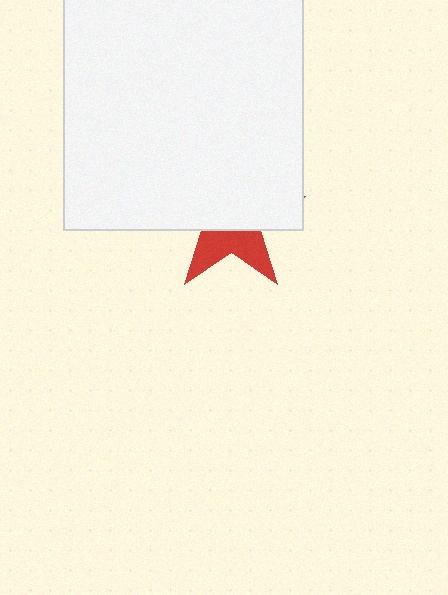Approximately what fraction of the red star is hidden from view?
Roughly 65% of the red star is hidden behind the white square.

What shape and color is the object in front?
The object in front is a white square.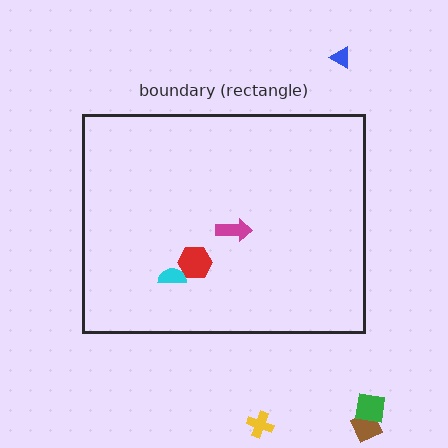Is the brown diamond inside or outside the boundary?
Outside.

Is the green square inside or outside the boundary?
Outside.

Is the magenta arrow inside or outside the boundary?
Inside.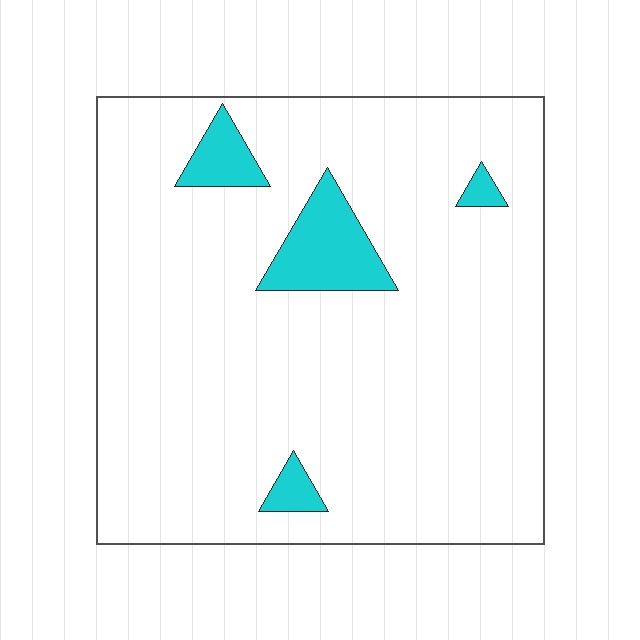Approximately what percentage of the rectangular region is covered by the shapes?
Approximately 10%.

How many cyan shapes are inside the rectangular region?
4.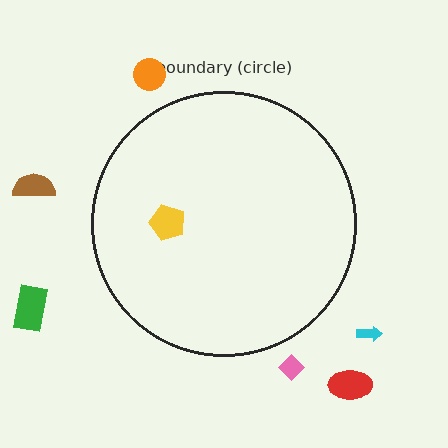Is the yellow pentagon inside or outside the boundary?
Inside.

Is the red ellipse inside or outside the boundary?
Outside.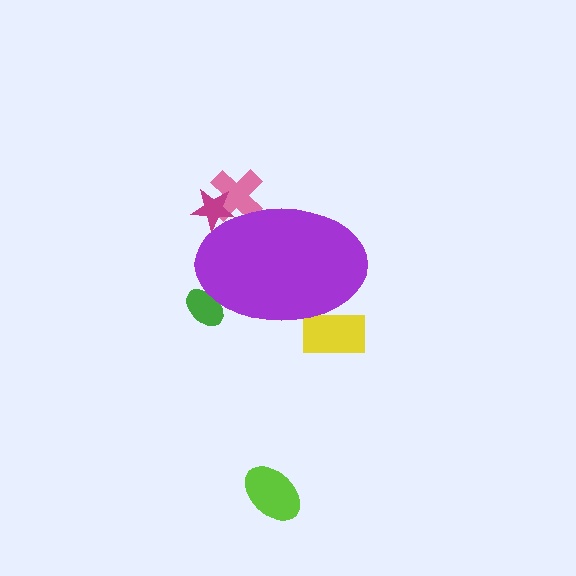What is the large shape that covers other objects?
A purple ellipse.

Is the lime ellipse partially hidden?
No, the lime ellipse is fully visible.